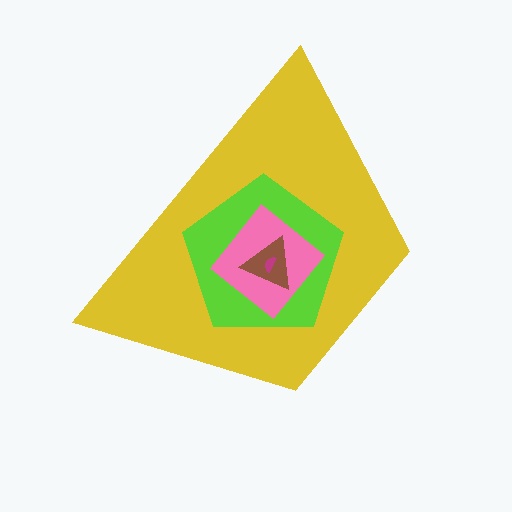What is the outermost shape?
The yellow trapezoid.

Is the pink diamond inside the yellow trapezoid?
Yes.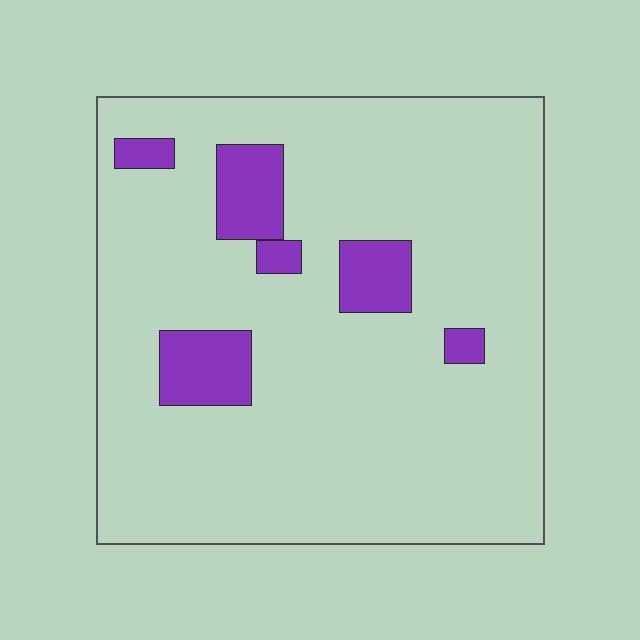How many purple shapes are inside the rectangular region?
6.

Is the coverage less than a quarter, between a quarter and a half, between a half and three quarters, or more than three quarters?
Less than a quarter.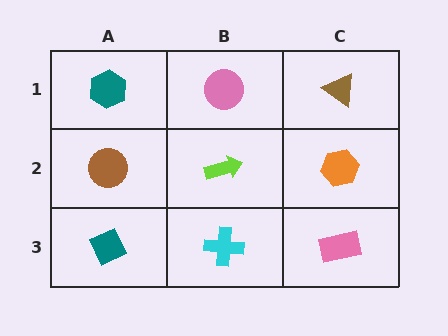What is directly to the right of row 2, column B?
An orange hexagon.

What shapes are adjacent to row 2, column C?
A brown triangle (row 1, column C), a pink rectangle (row 3, column C), a lime arrow (row 2, column B).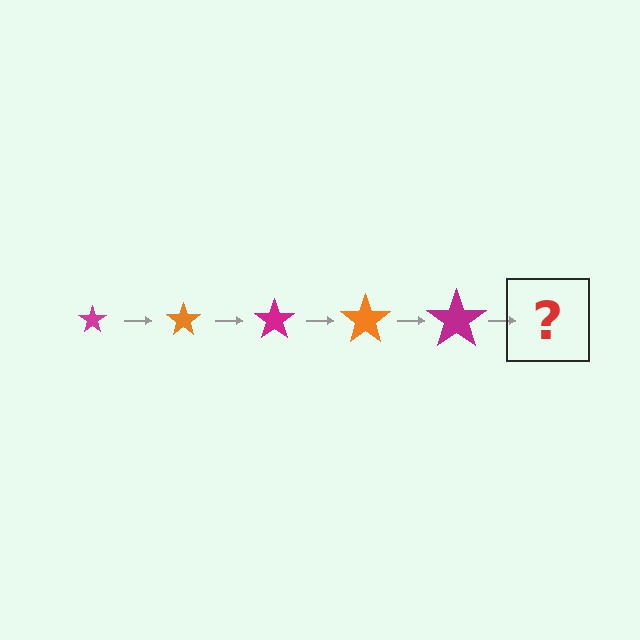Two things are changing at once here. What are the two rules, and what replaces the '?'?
The two rules are that the star grows larger each step and the color cycles through magenta and orange. The '?' should be an orange star, larger than the previous one.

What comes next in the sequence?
The next element should be an orange star, larger than the previous one.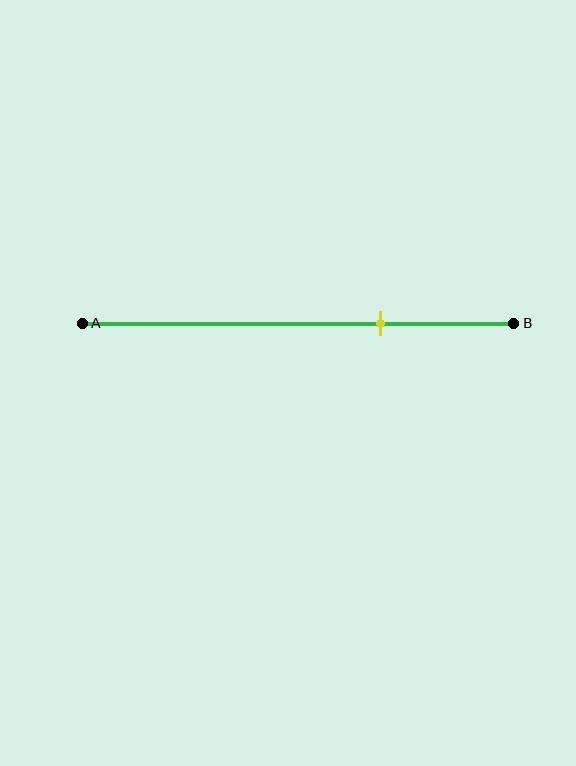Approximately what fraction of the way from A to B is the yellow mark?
The yellow mark is approximately 70% of the way from A to B.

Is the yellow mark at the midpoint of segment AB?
No, the mark is at about 70% from A, not at the 50% midpoint.